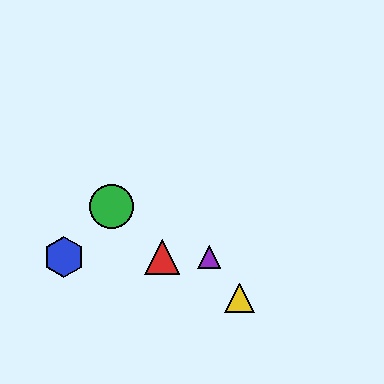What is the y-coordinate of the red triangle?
The red triangle is at y≈257.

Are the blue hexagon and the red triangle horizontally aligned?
Yes, both are at y≈257.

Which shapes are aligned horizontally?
The red triangle, the blue hexagon, the purple triangle are aligned horizontally.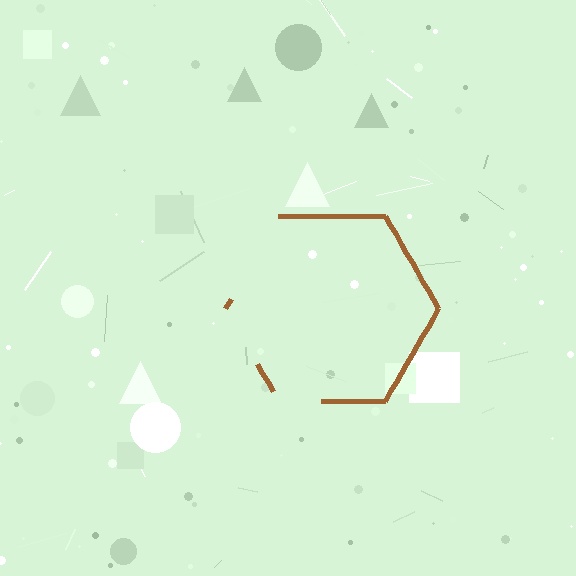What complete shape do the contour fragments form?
The contour fragments form a hexagon.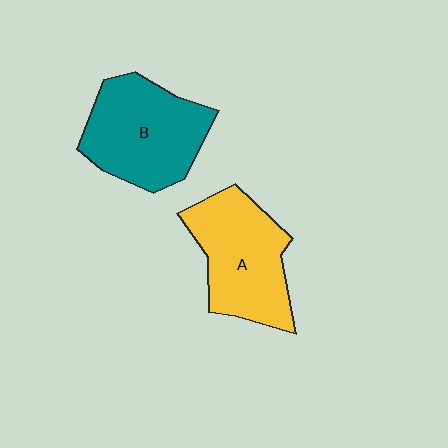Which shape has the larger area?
Shape B (teal).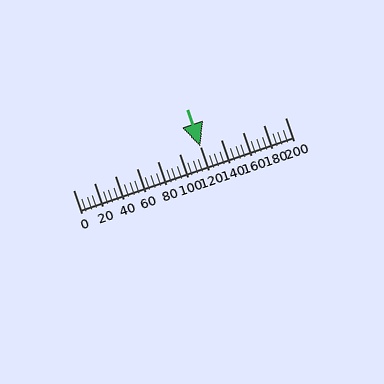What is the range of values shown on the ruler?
The ruler shows values from 0 to 200.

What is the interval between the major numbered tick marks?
The major tick marks are spaced 20 units apart.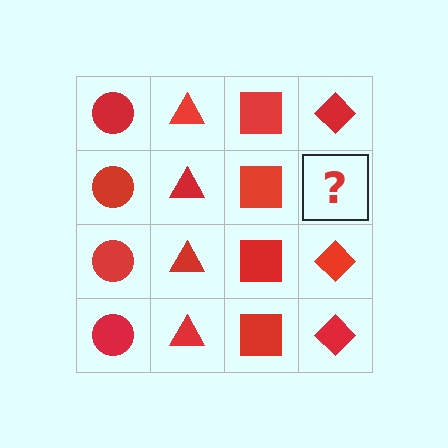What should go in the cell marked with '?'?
The missing cell should contain a red diamond.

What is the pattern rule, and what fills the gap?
The rule is that each column has a consistent shape. The gap should be filled with a red diamond.